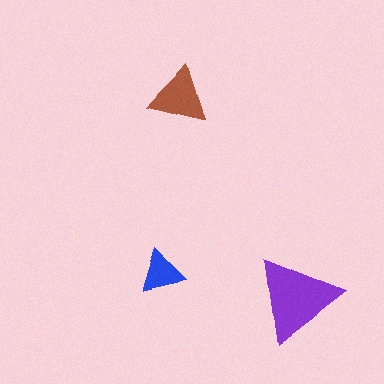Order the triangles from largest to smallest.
the purple one, the brown one, the blue one.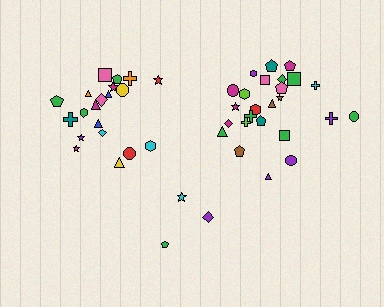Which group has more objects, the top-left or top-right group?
The top-right group.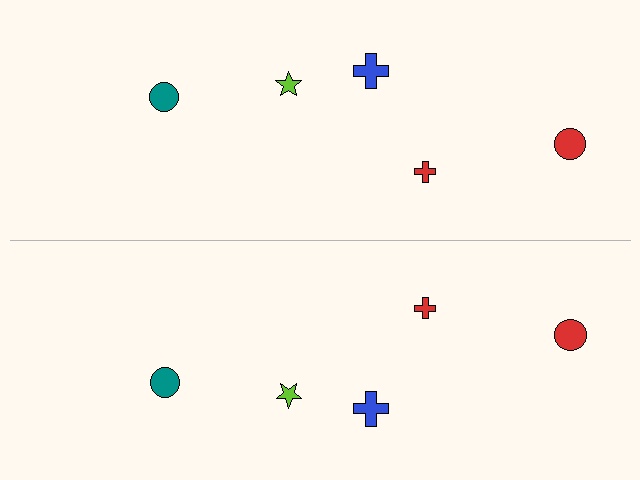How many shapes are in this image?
There are 10 shapes in this image.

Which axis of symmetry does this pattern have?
The pattern has a horizontal axis of symmetry running through the center of the image.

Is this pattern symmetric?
Yes, this pattern has bilateral (reflection) symmetry.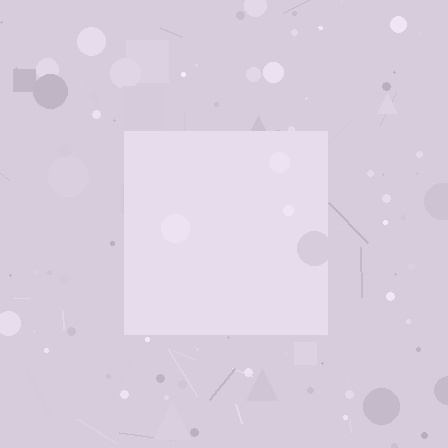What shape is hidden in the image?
A square is hidden in the image.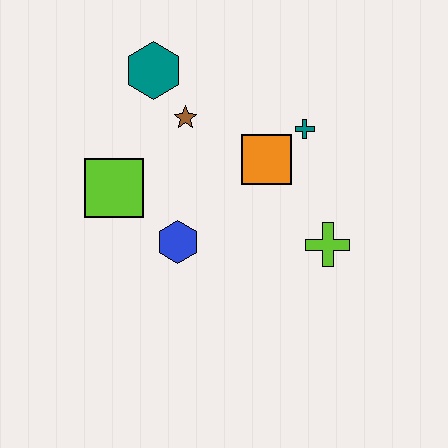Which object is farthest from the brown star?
The lime cross is farthest from the brown star.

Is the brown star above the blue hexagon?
Yes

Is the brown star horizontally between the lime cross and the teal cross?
No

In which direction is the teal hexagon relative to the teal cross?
The teal hexagon is to the left of the teal cross.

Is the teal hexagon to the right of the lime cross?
No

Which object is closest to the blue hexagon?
The lime square is closest to the blue hexagon.